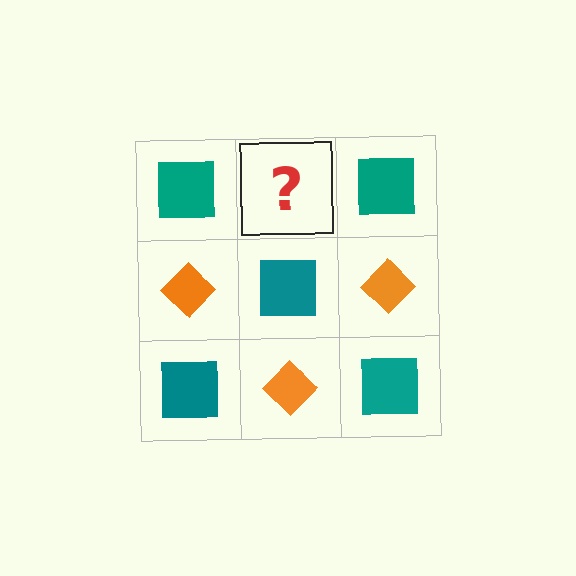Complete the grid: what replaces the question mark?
The question mark should be replaced with an orange diamond.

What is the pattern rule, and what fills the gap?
The rule is that it alternates teal square and orange diamond in a checkerboard pattern. The gap should be filled with an orange diamond.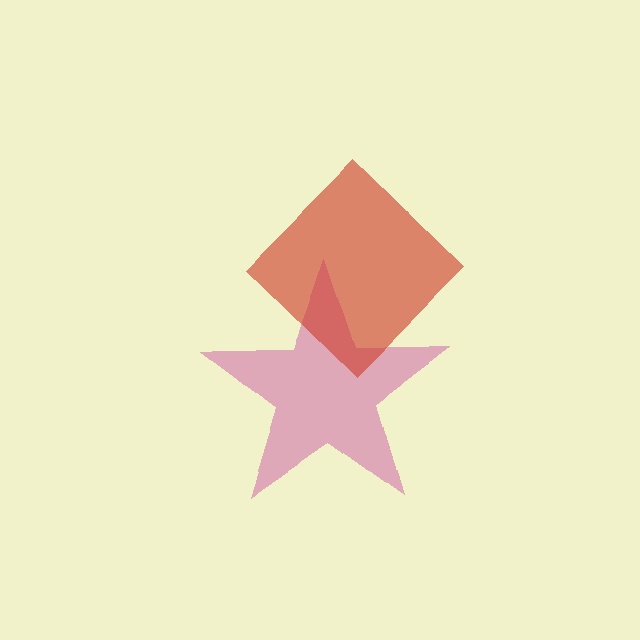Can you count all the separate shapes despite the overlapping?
Yes, there are 2 separate shapes.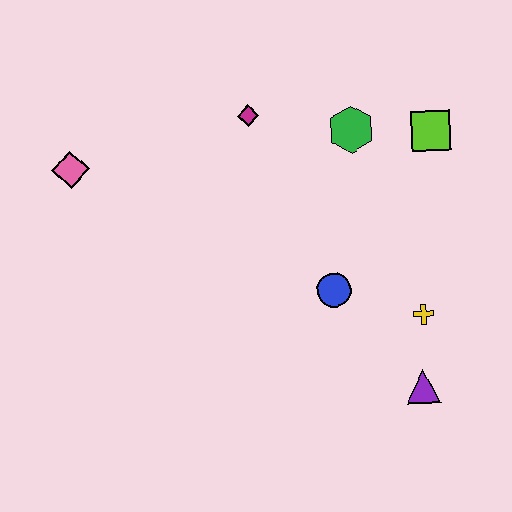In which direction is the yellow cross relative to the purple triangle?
The yellow cross is above the purple triangle.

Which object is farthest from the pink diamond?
The purple triangle is farthest from the pink diamond.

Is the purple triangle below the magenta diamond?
Yes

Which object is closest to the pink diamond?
The magenta diamond is closest to the pink diamond.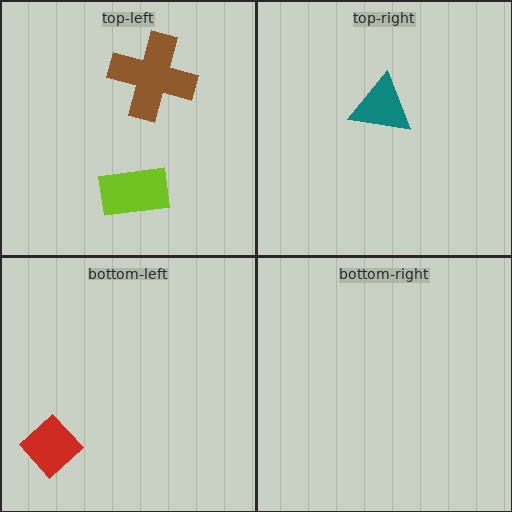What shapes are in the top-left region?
The lime rectangle, the brown cross.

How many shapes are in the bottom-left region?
1.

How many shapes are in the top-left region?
2.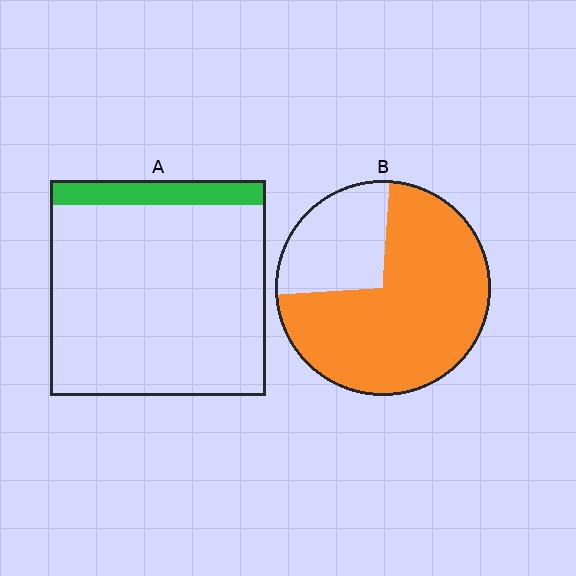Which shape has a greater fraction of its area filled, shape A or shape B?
Shape B.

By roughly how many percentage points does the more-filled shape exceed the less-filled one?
By roughly 60 percentage points (B over A).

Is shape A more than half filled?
No.